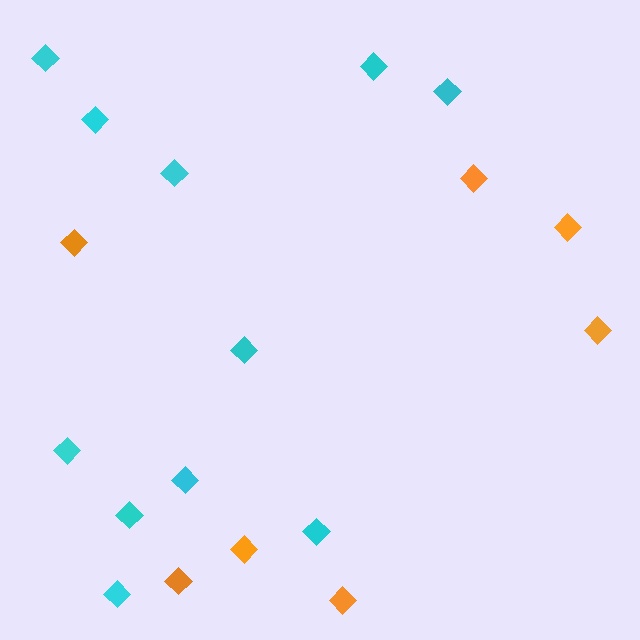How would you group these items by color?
There are 2 groups: one group of orange diamonds (7) and one group of cyan diamonds (11).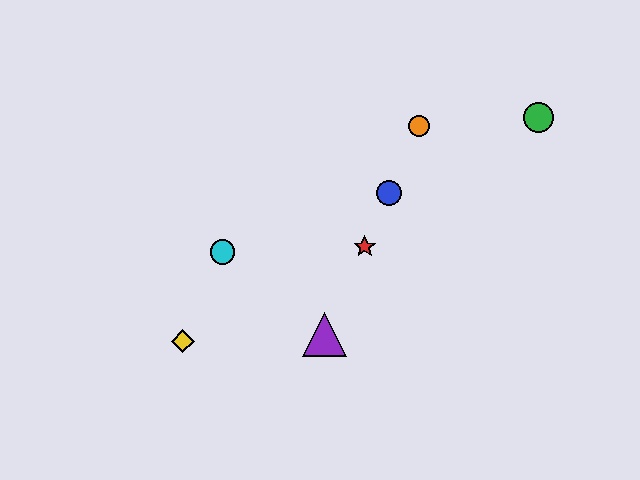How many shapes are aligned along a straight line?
4 shapes (the red star, the blue circle, the purple triangle, the orange circle) are aligned along a straight line.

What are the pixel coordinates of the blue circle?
The blue circle is at (389, 193).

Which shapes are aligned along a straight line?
The red star, the blue circle, the purple triangle, the orange circle are aligned along a straight line.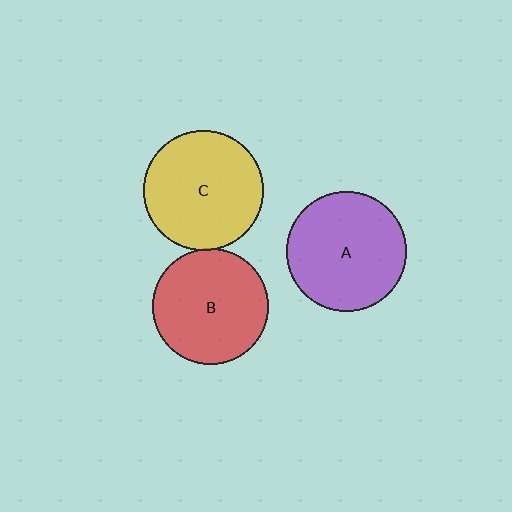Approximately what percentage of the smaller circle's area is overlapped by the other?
Approximately 5%.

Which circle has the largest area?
Circle C (yellow).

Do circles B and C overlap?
Yes.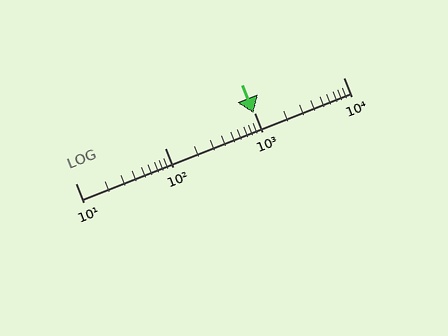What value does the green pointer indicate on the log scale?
The pointer indicates approximately 990.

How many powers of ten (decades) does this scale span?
The scale spans 3 decades, from 10 to 10000.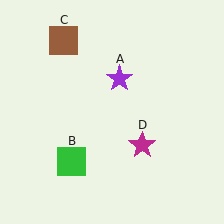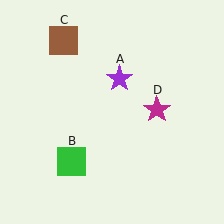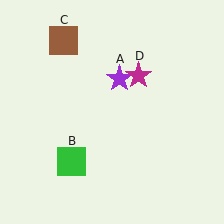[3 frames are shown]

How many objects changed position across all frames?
1 object changed position: magenta star (object D).